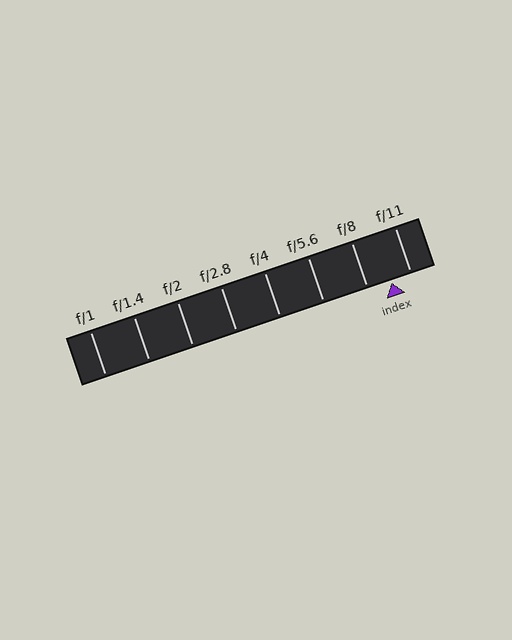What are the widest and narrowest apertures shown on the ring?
The widest aperture shown is f/1 and the narrowest is f/11.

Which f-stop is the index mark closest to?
The index mark is closest to f/11.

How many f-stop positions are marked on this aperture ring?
There are 8 f-stop positions marked.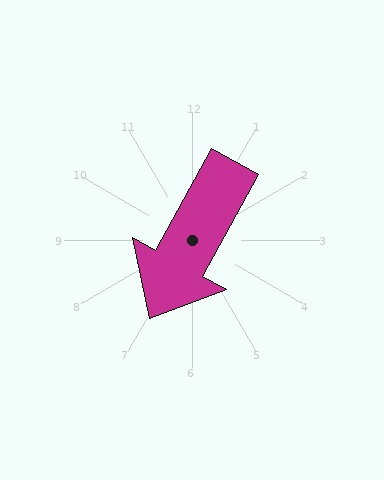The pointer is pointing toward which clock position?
Roughly 7 o'clock.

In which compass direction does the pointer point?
Southwest.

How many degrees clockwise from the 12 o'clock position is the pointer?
Approximately 209 degrees.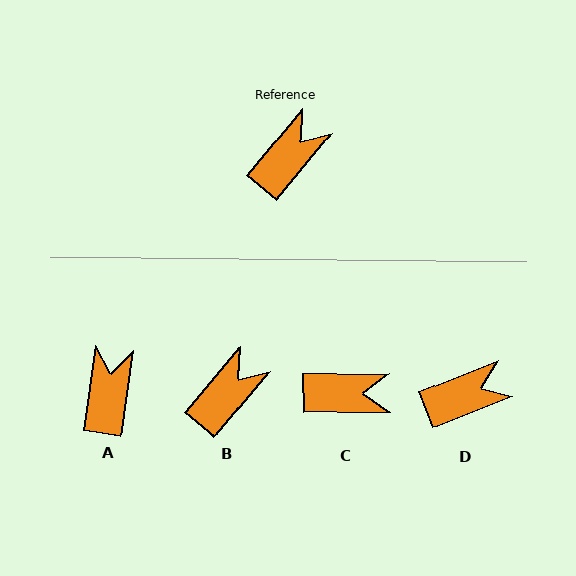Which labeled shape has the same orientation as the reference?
B.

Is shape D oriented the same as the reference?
No, it is off by about 29 degrees.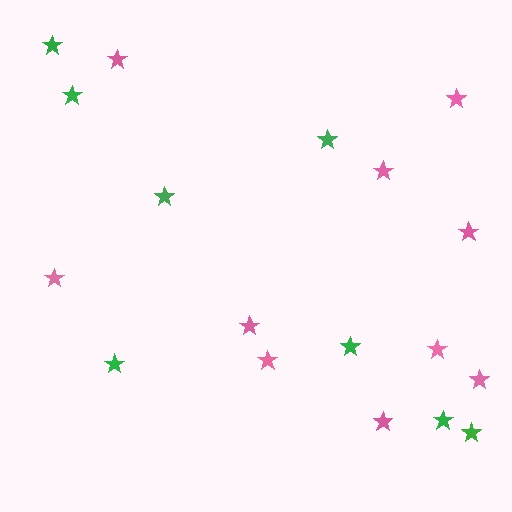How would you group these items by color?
There are 2 groups: one group of green stars (8) and one group of pink stars (10).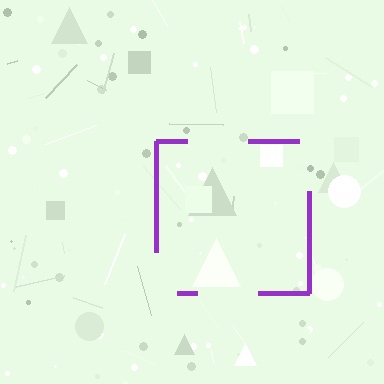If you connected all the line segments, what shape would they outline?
They would outline a square.